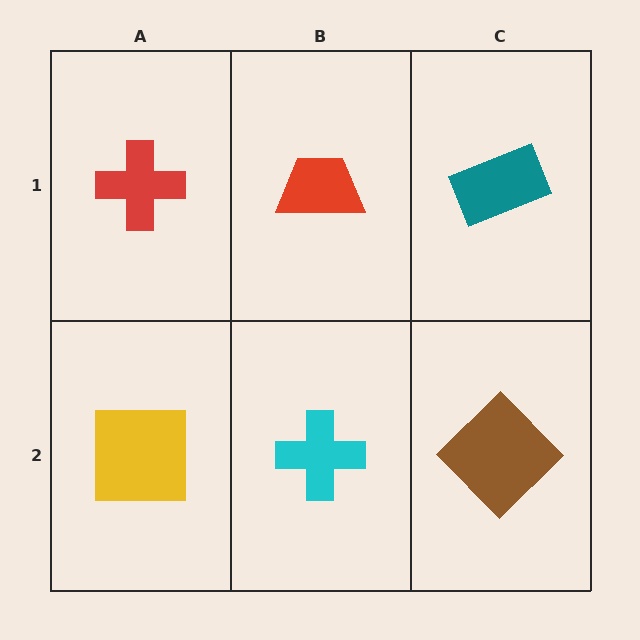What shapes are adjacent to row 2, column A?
A red cross (row 1, column A), a cyan cross (row 2, column B).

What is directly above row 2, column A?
A red cross.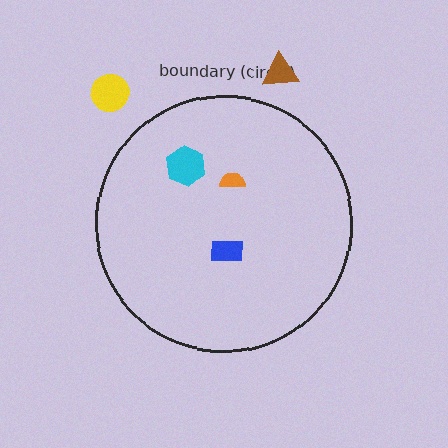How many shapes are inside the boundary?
3 inside, 2 outside.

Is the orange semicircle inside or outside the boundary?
Inside.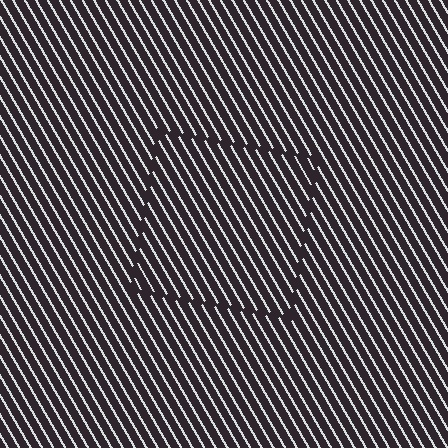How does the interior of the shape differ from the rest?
The interior of the shape contains the same grating, shifted by half a period — the contour is defined by the phase discontinuity where line-ends from the inner and outer gratings abut.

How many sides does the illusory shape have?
4 sides — the line-ends trace a square.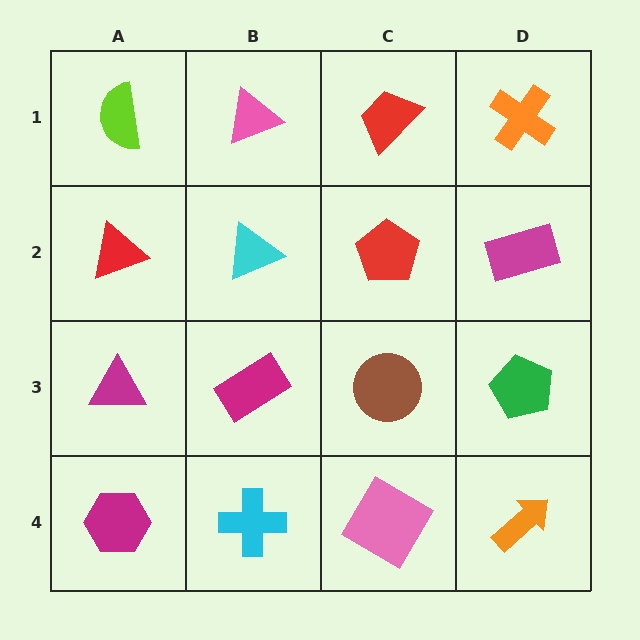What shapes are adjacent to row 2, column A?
A lime semicircle (row 1, column A), a magenta triangle (row 3, column A), a cyan triangle (row 2, column B).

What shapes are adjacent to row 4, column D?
A green pentagon (row 3, column D), a pink square (row 4, column C).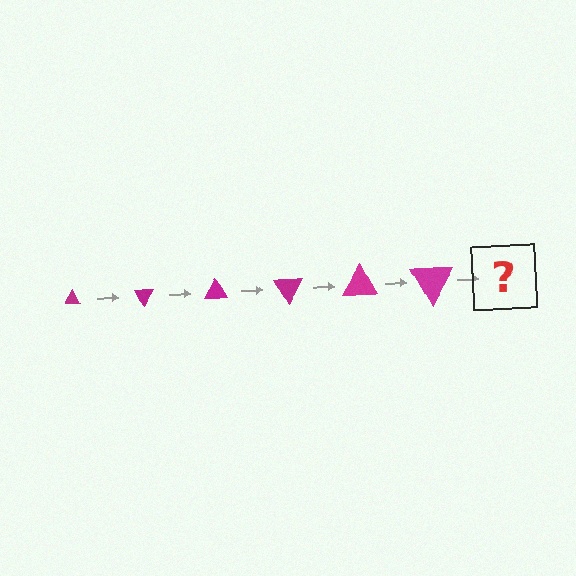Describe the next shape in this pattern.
It should be a triangle, larger than the previous one and rotated 360 degrees from the start.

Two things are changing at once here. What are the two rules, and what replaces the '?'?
The two rules are that the triangle grows larger each step and it rotates 60 degrees each step. The '?' should be a triangle, larger than the previous one and rotated 360 degrees from the start.